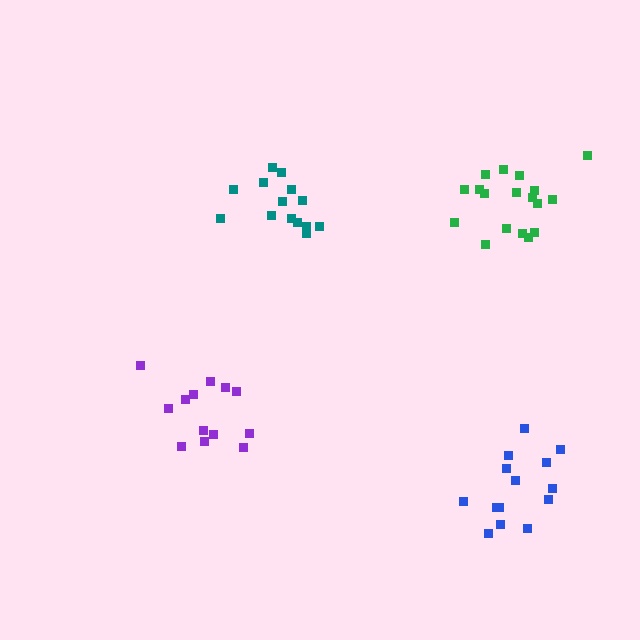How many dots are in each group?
Group 1: 14 dots, Group 2: 13 dots, Group 3: 18 dots, Group 4: 14 dots (59 total).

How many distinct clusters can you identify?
There are 4 distinct clusters.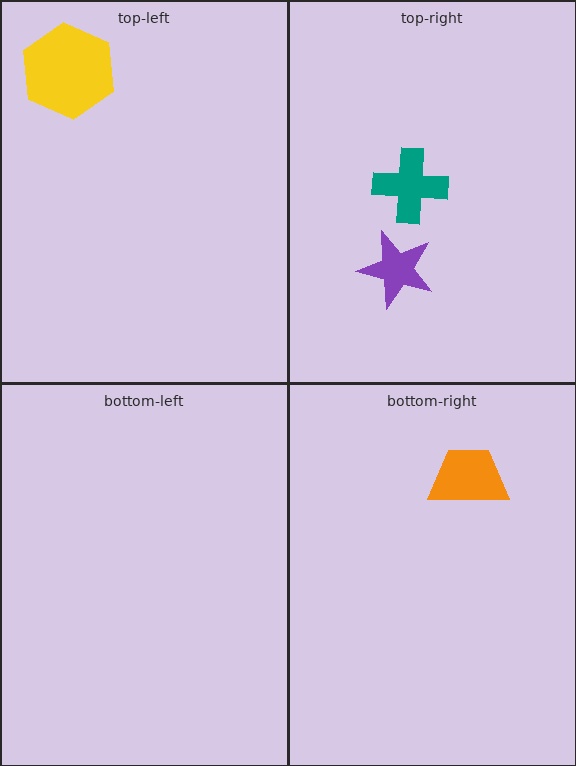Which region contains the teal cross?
The top-right region.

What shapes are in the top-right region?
The purple star, the teal cross.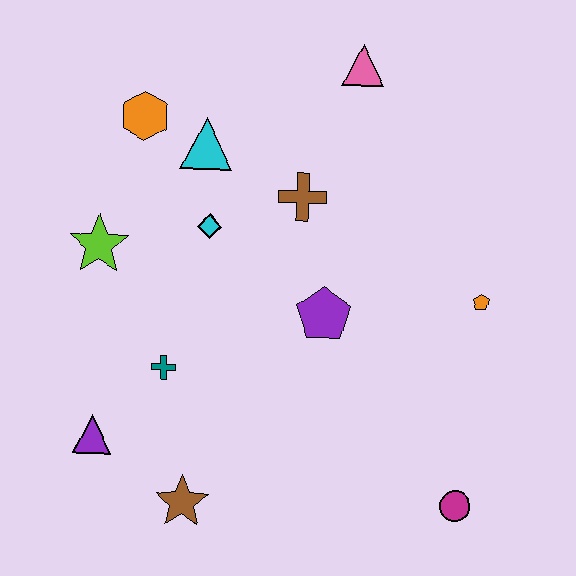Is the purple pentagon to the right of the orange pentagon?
No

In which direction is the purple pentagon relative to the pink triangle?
The purple pentagon is below the pink triangle.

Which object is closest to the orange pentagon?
The purple pentagon is closest to the orange pentagon.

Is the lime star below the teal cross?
No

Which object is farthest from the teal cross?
The pink triangle is farthest from the teal cross.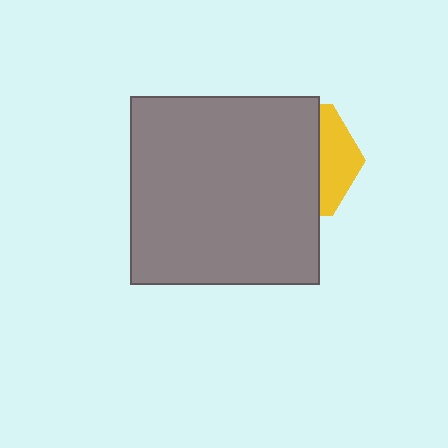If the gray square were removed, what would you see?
You would see the complete yellow hexagon.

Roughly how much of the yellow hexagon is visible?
A small part of it is visible (roughly 31%).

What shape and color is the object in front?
The object in front is a gray square.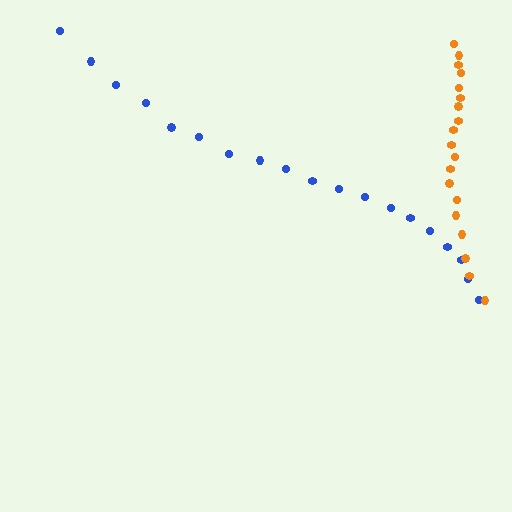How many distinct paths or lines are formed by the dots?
There are 2 distinct paths.